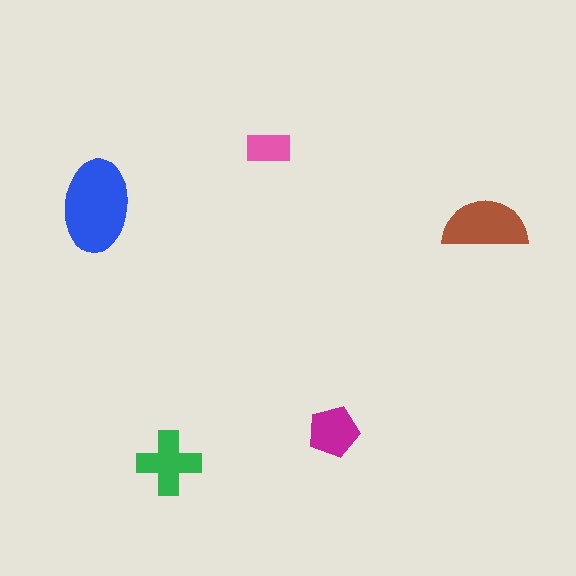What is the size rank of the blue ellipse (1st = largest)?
1st.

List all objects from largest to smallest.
The blue ellipse, the brown semicircle, the green cross, the magenta pentagon, the pink rectangle.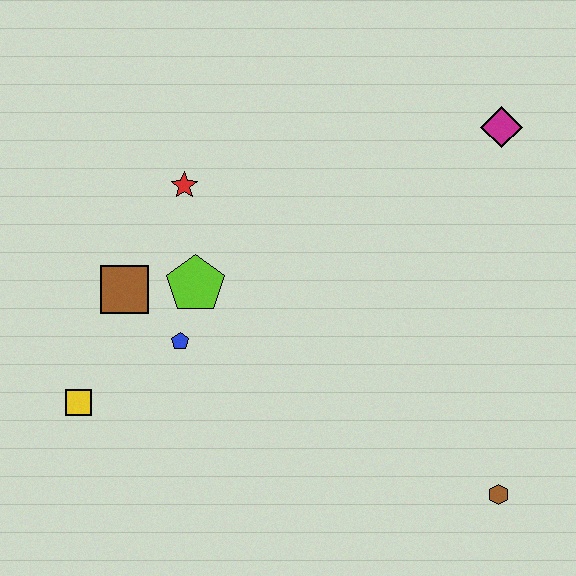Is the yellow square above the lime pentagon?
No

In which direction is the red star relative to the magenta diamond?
The red star is to the left of the magenta diamond.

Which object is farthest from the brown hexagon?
The red star is farthest from the brown hexagon.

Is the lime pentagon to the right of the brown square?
Yes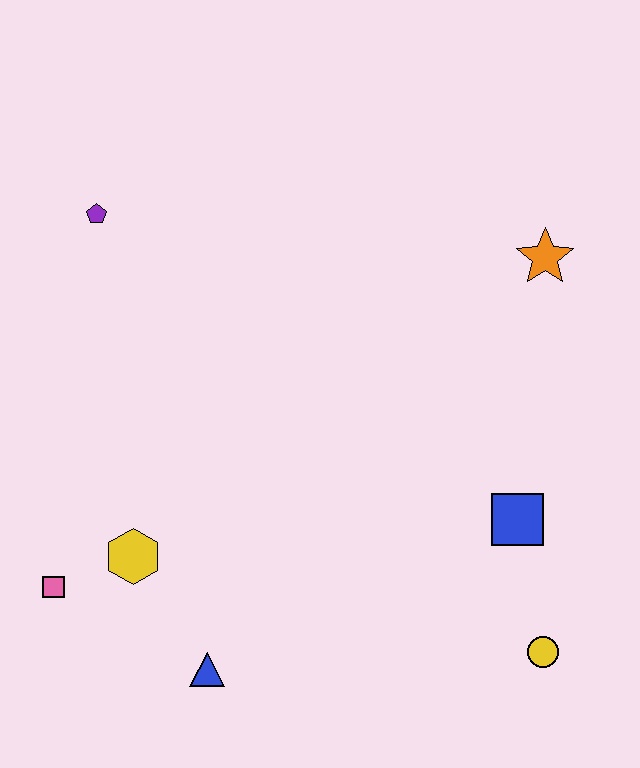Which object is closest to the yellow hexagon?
The pink square is closest to the yellow hexagon.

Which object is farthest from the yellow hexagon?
The orange star is farthest from the yellow hexagon.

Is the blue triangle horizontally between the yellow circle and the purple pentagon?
Yes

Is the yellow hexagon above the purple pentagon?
No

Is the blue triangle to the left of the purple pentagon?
No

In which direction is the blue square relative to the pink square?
The blue square is to the right of the pink square.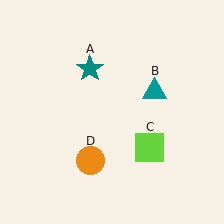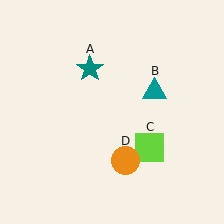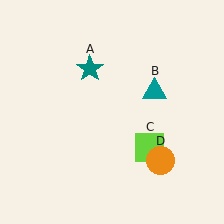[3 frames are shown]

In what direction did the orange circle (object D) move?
The orange circle (object D) moved right.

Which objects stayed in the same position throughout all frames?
Teal star (object A) and teal triangle (object B) and lime square (object C) remained stationary.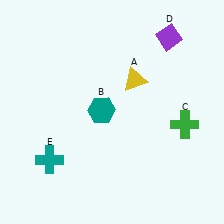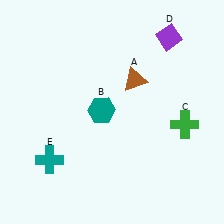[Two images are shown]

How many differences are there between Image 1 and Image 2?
There is 1 difference between the two images.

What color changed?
The triangle (A) changed from yellow in Image 1 to brown in Image 2.